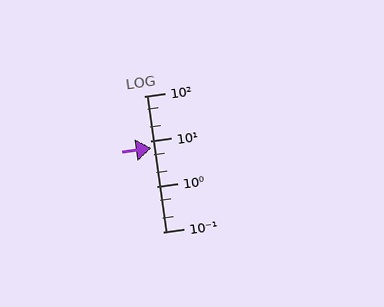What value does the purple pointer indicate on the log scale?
The pointer indicates approximately 7.2.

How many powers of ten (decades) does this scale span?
The scale spans 3 decades, from 0.1 to 100.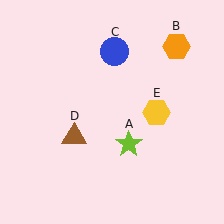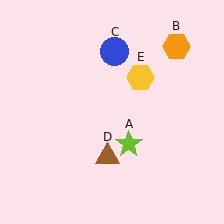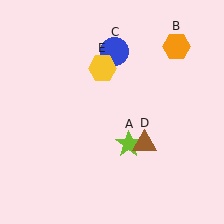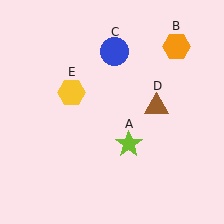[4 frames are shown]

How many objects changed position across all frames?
2 objects changed position: brown triangle (object D), yellow hexagon (object E).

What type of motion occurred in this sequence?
The brown triangle (object D), yellow hexagon (object E) rotated counterclockwise around the center of the scene.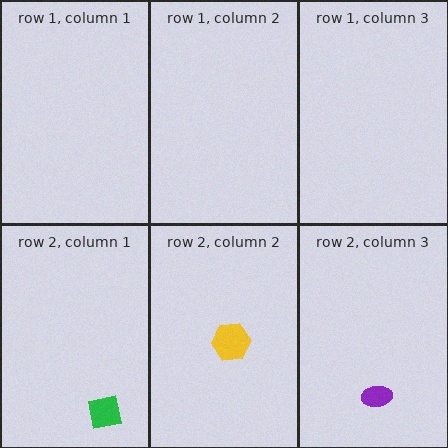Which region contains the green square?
The row 2, column 1 region.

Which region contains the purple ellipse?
The row 2, column 3 region.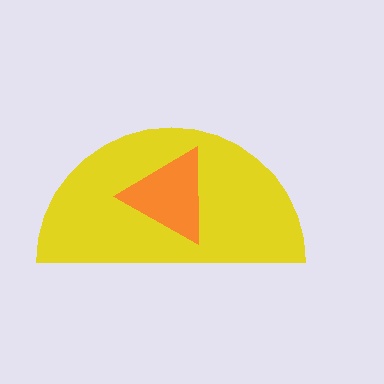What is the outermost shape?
The yellow semicircle.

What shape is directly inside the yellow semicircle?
The orange triangle.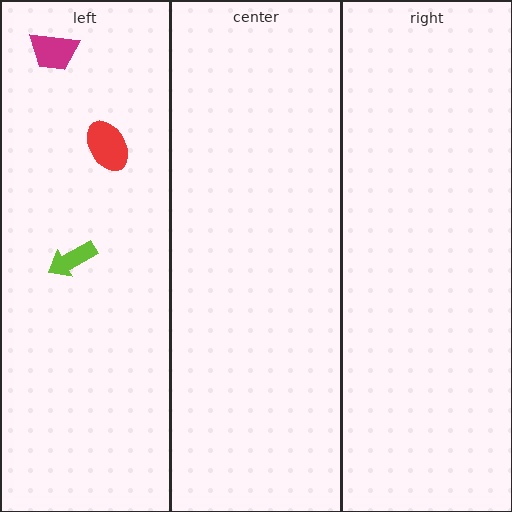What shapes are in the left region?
The magenta trapezoid, the lime arrow, the red ellipse.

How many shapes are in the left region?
3.